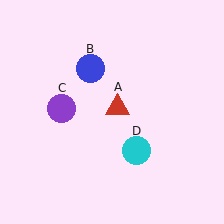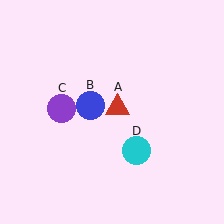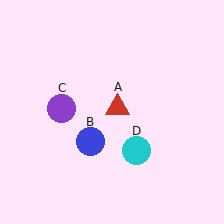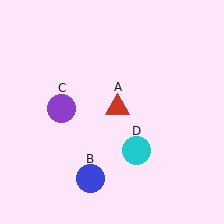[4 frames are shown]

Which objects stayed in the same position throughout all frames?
Red triangle (object A) and purple circle (object C) and cyan circle (object D) remained stationary.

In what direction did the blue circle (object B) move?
The blue circle (object B) moved down.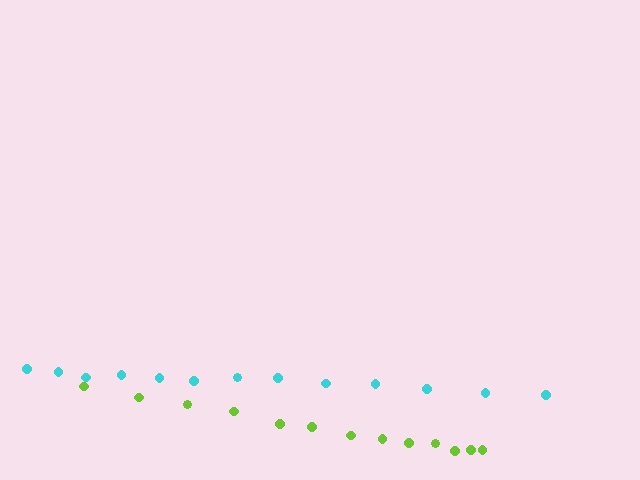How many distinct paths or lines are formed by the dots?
There are 2 distinct paths.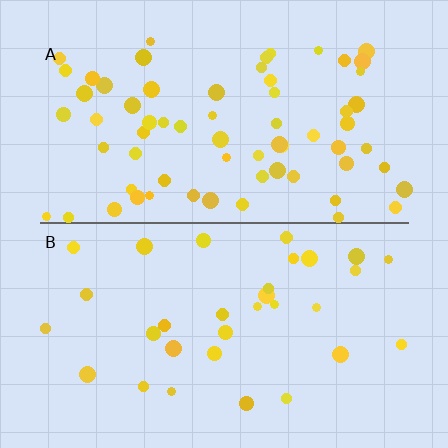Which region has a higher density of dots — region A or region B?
A (the top).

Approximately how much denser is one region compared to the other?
Approximately 2.1× — region A over region B.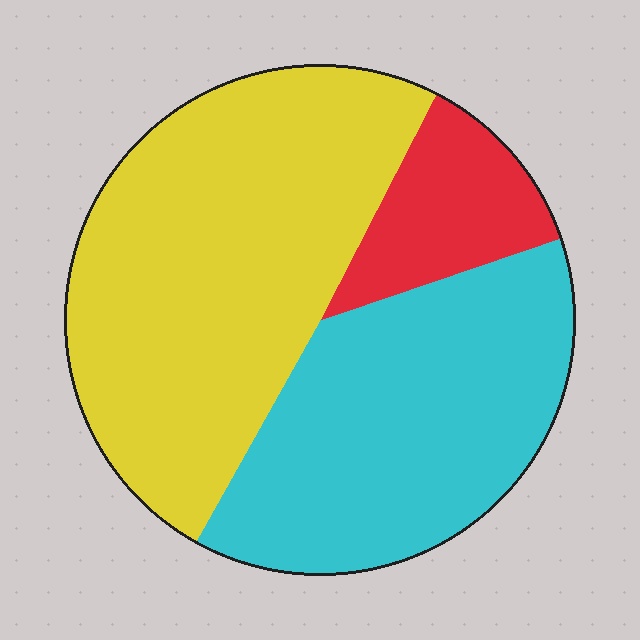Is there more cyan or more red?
Cyan.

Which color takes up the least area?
Red, at roughly 10%.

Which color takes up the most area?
Yellow, at roughly 50%.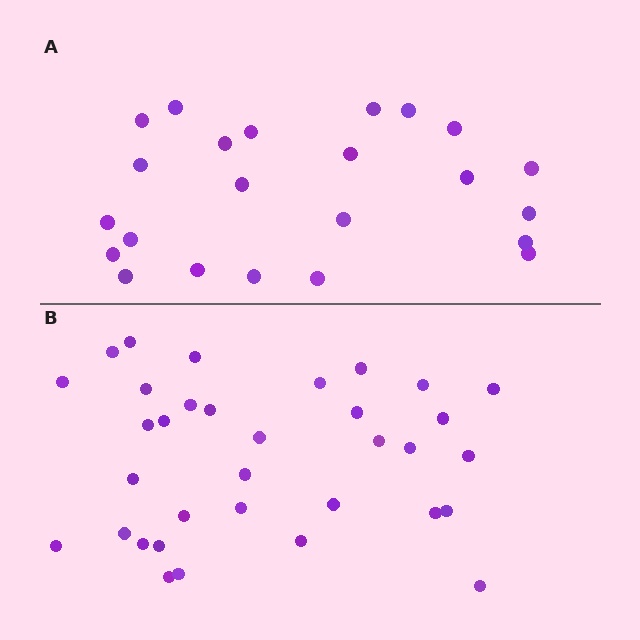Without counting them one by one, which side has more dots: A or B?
Region B (the bottom region) has more dots.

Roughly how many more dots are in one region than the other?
Region B has roughly 12 or so more dots than region A.